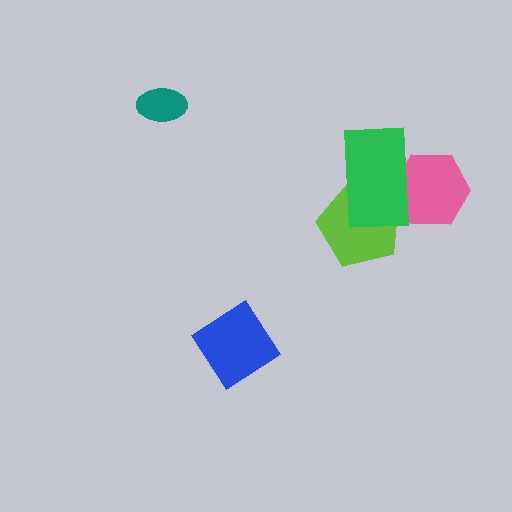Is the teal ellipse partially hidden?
No, no other shape covers it.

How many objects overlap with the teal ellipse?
0 objects overlap with the teal ellipse.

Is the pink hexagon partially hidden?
Yes, it is partially covered by another shape.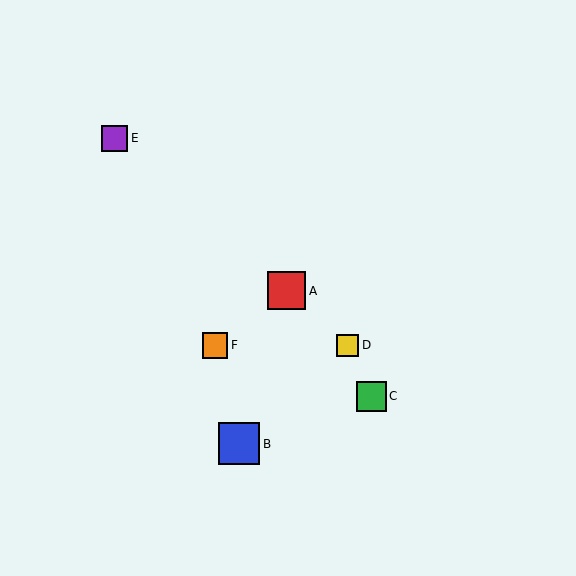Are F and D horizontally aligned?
Yes, both are at y≈345.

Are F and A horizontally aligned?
No, F is at y≈345 and A is at y≈291.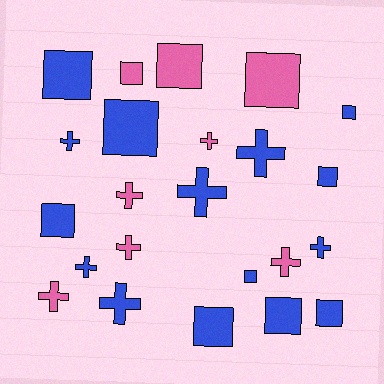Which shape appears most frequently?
Square, with 12 objects.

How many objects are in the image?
There are 23 objects.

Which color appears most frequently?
Blue, with 15 objects.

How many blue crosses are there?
There are 6 blue crosses.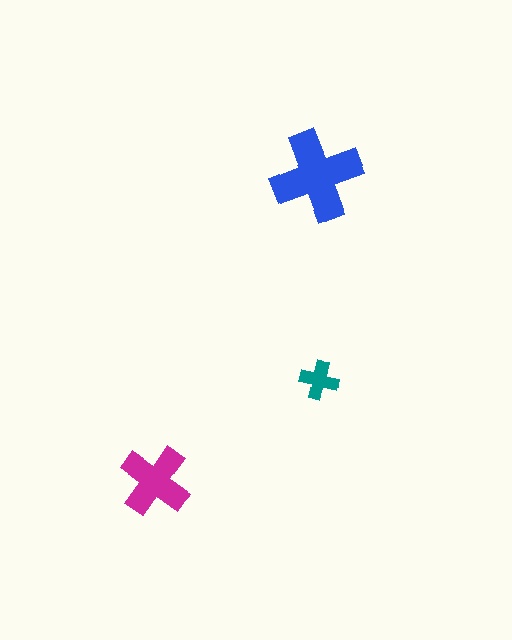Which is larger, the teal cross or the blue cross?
The blue one.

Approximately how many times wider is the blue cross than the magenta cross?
About 1.5 times wider.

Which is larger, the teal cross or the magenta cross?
The magenta one.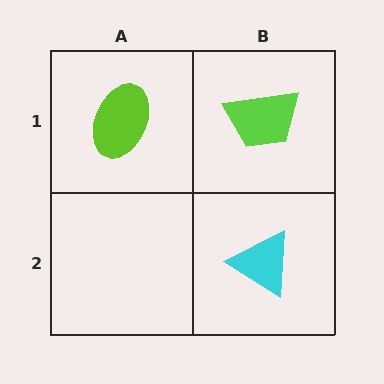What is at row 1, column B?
A lime trapezoid.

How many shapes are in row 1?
2 shapes.